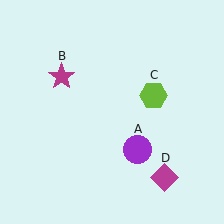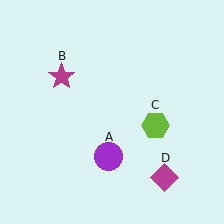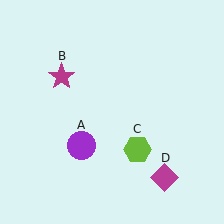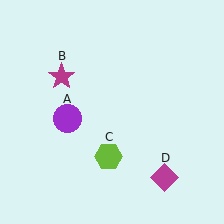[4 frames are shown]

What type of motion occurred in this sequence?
The purple circle (object A), lime hexagon (object C) rotated clockwise around the center of the scene.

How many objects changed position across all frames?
2 objects changed position: purple circle (object A), lime hexagon (object C).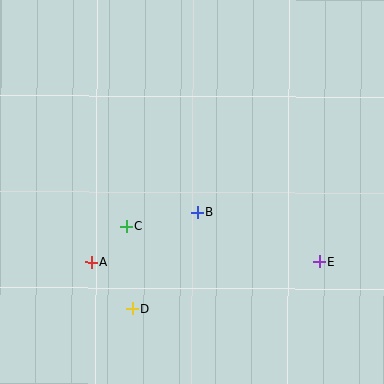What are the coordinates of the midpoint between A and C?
The midpoint between A and C is at (108, 244).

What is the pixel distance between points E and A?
The distance between E and A is 228 pixels.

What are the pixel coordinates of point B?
Point B is at (197, 212).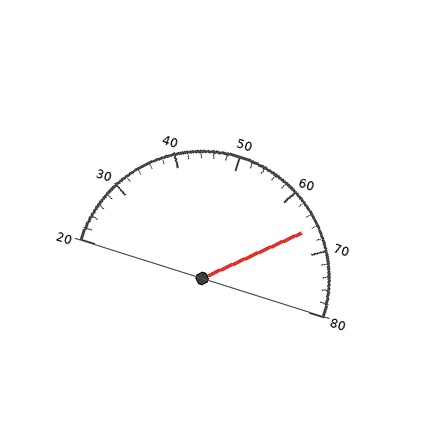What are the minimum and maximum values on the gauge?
The gauge ranges from 20 to 80.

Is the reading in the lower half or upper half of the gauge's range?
The reading is in the upper half of the range (20 to 80).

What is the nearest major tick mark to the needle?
The nearest major tick mark is 70.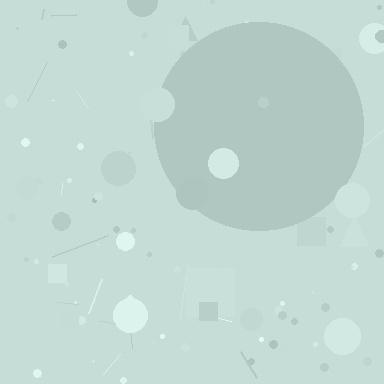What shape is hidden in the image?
A circle is hidden in the image.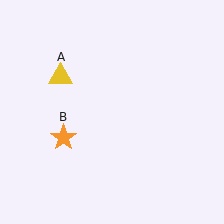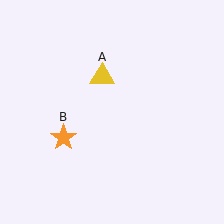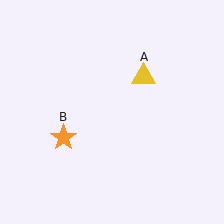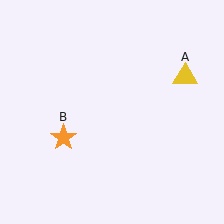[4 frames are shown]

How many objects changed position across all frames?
1 object changed position: yellow triangle (object A).